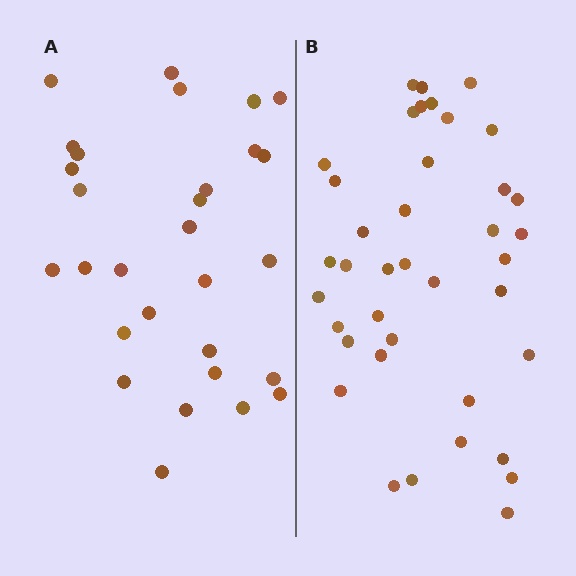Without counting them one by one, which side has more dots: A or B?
Region B (the right region) has more dots.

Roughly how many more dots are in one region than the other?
Region B has roughly 10 or so more dots than region A.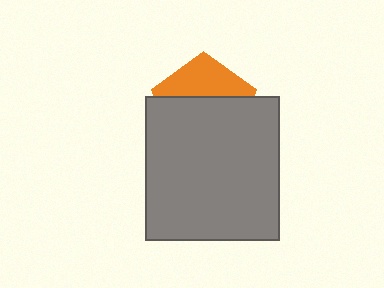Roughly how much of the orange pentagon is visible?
A small part of it is visible (roughly 36%).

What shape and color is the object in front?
The object in front is a gray rectangle.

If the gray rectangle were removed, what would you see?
You would see the complete orange pentagon.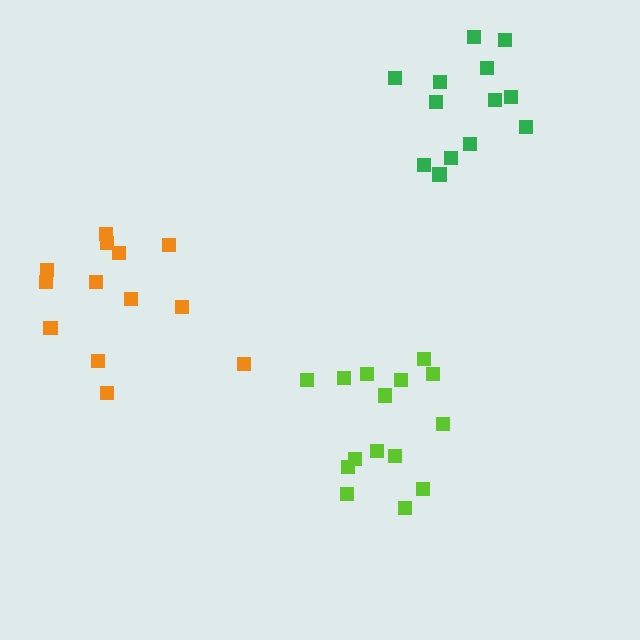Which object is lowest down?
The lime cluster is bottommost.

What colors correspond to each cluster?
The clusters are colored: orange, green, lime.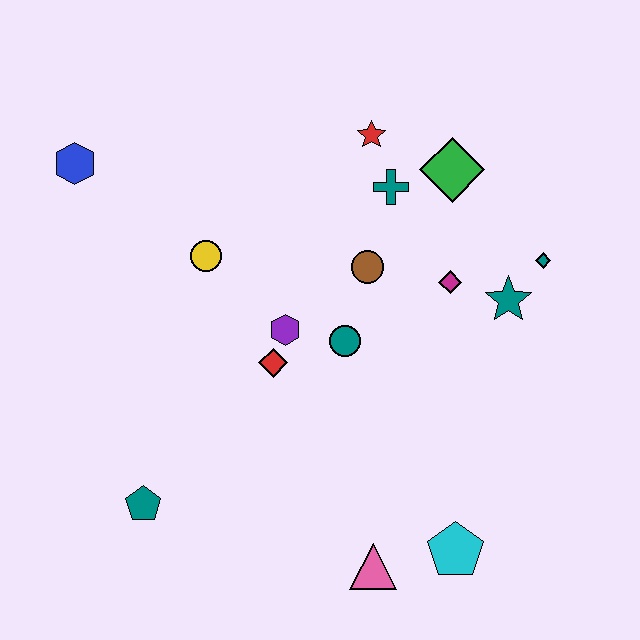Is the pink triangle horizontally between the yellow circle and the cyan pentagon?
Yes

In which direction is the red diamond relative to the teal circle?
The red diamond is to the left of the teal circle.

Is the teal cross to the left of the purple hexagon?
No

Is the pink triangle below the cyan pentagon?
Yes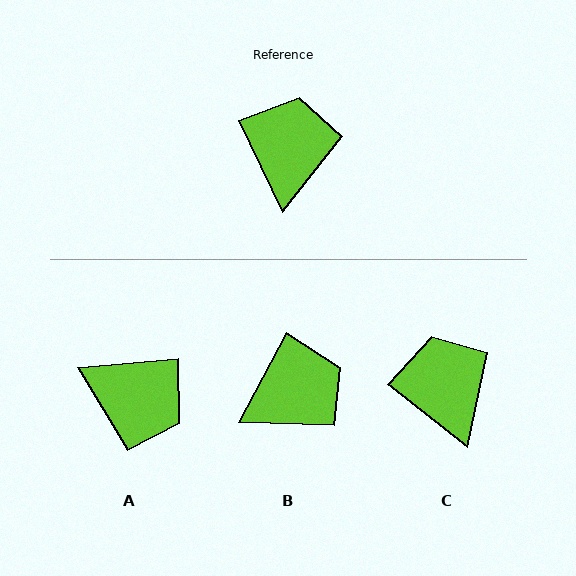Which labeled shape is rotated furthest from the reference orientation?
A, about 111 degrees away.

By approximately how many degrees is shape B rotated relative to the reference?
Approximately 54 degrees clockwise.